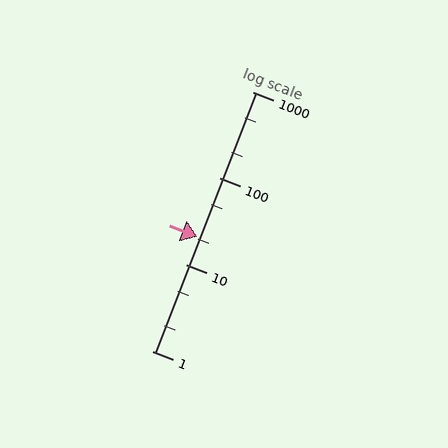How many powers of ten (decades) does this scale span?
The scale spans 3 decades, from 1 to 1000.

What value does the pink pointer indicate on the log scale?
The pointer indicates approximately 21.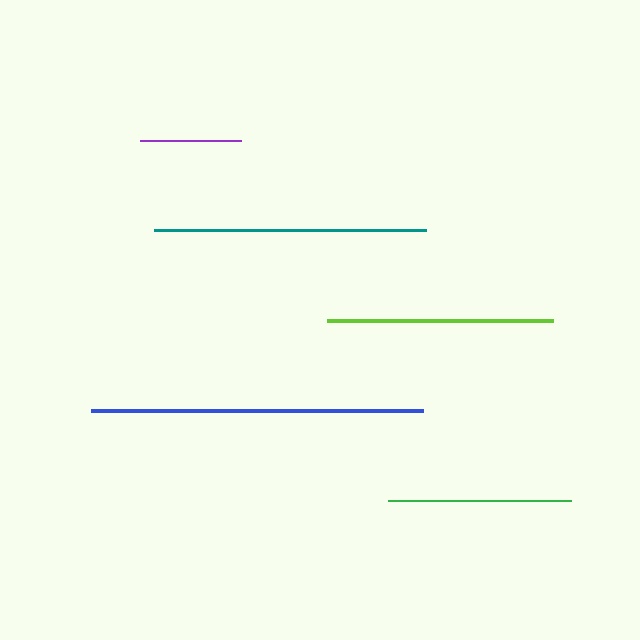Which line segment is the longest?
The blue line is the longest at approximately 332 pixels.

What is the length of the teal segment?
The teal segment is approximately 272 pixels long.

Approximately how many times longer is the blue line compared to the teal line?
The blue line is approximately 1.2 times the length of the teal line.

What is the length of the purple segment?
The purple segment is approximately 101 pixels long.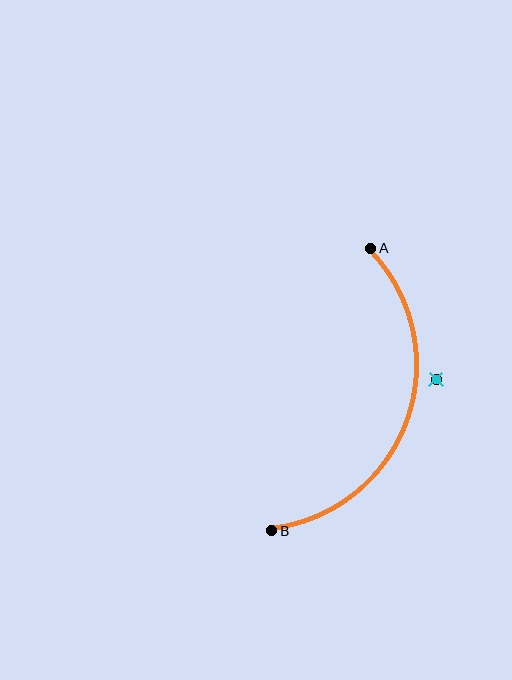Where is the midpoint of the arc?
The arc midpoint is the point on the curve farthest from the straight line joining A and B. It sits to the right of that line.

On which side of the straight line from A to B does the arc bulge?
The arc bulges to the right of the straight line connecting A and B.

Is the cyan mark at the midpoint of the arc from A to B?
No — the cyan mark does not lie on the arc at all. It sits slightly outside the curve.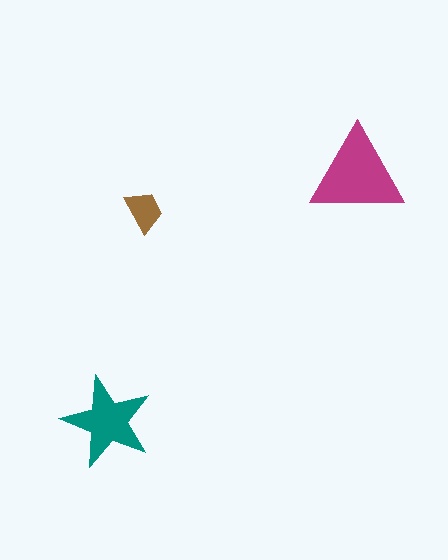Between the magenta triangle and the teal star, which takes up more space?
The magenta triangle.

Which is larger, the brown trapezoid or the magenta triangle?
The magenta triangle.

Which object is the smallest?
The brown trapezoid.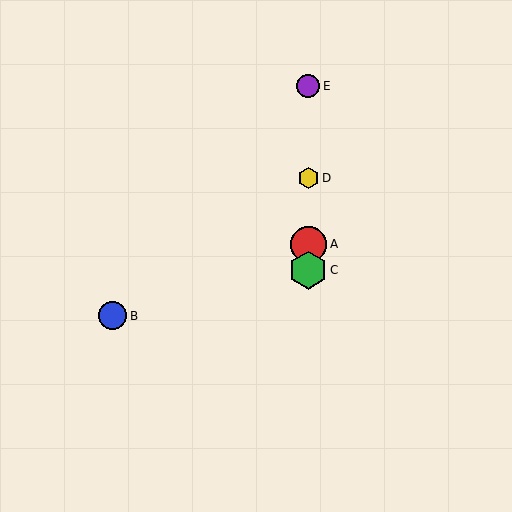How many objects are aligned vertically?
4 objects (A, C, D, E) are aligned vertically.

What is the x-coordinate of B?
Object B is at x≈113.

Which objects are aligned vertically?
Objects A, C, D, E are aligned vertically.